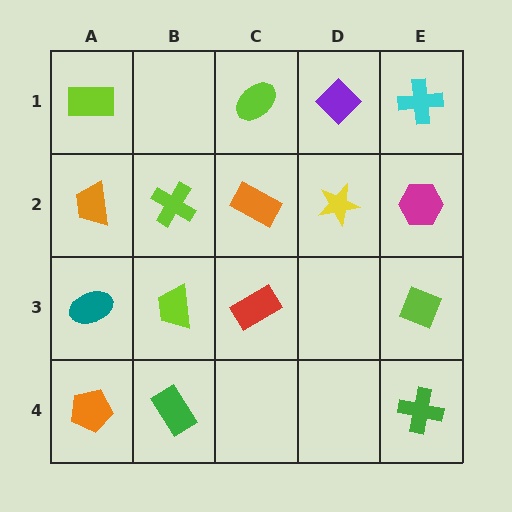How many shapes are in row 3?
4 shapes.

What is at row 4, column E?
A green cross.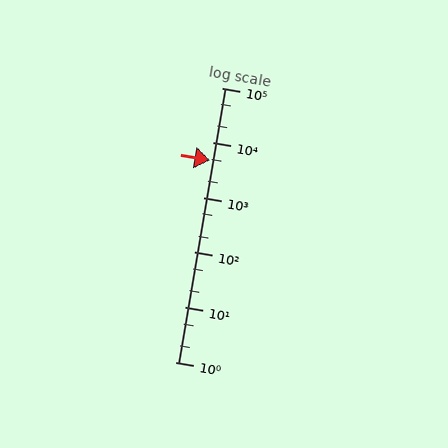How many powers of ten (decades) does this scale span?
The scale spans 5 decades, from 1 to 100000.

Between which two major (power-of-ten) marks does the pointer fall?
The pointer is between 1000 and 10000.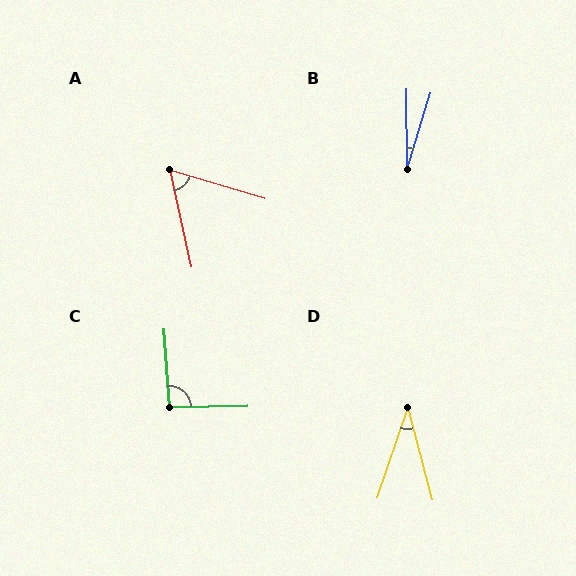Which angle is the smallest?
B, at approximately 18 degrees.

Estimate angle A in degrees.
Approximately 61 degrees.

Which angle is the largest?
C, at approximately 93 degrees.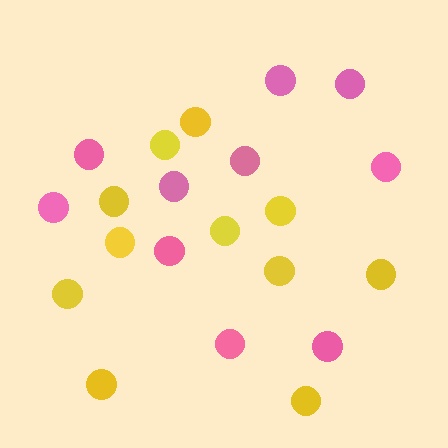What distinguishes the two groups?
There are 2 groups: one group of yellow circles (11) and one group of pink circles (10).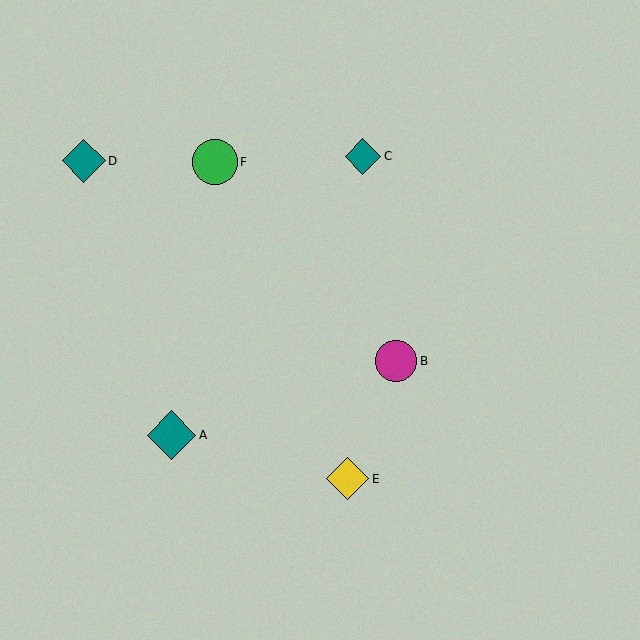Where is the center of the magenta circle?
The center of the magenta circle is at (396, 361).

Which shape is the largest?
The teal diamond (labeled A) is the largest.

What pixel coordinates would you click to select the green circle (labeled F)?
Click at (215, 162) to select the green circle F.